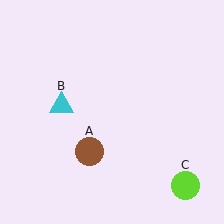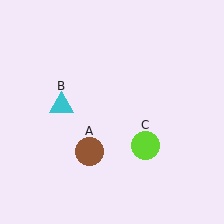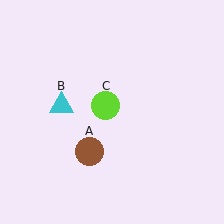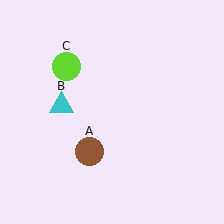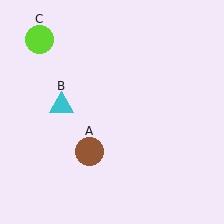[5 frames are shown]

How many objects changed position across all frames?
1 object changed position: lime circle (object C).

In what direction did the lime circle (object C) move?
The lime circle (object C) moved up and to the left.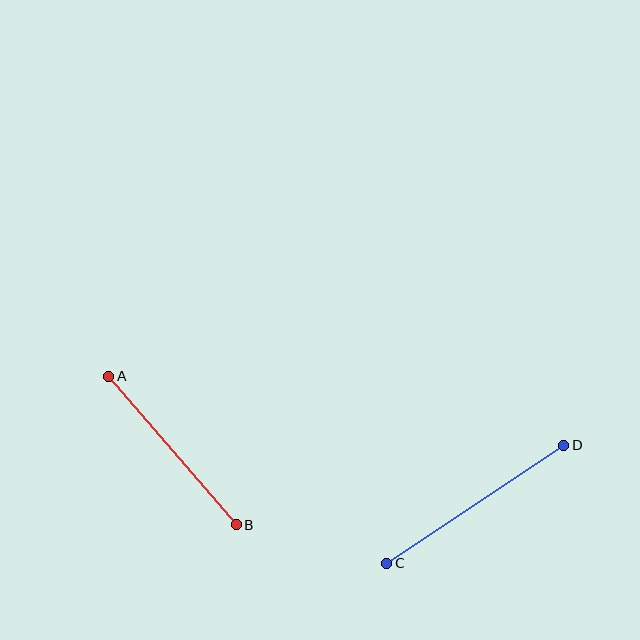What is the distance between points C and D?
The distance is approximately 212 pixels.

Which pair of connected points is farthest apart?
Points C and D are farthest apart.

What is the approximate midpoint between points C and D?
The midpoint is at approximately (475, 504) pixels.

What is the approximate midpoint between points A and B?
The midpoint is at approximately (173, 450) pixels.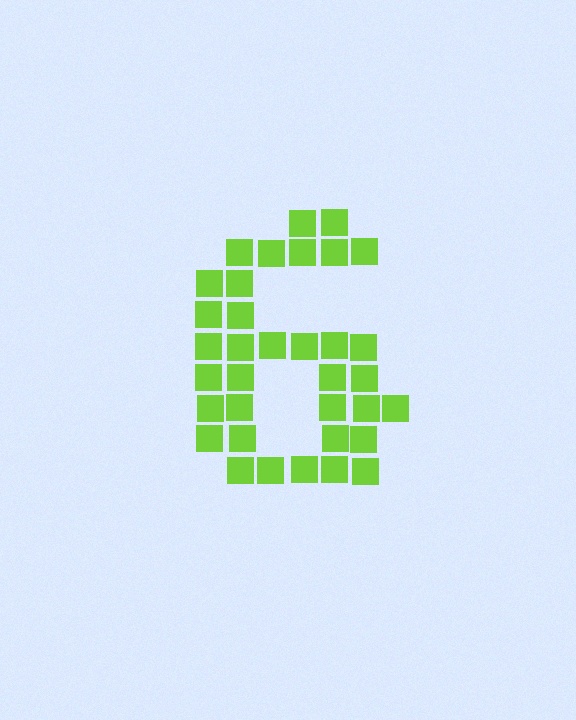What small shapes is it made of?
It is made of small squares.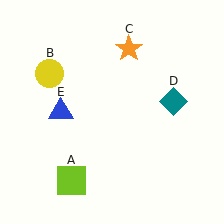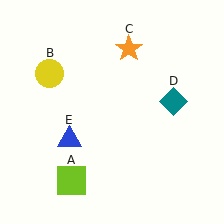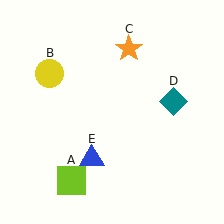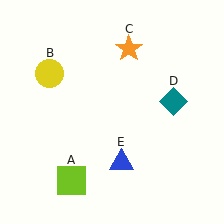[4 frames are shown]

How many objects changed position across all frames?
1 object changed position: blue triangle (object E).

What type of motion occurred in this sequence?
The blue triangle (object E) rotated counterclockwise around the center of the scene.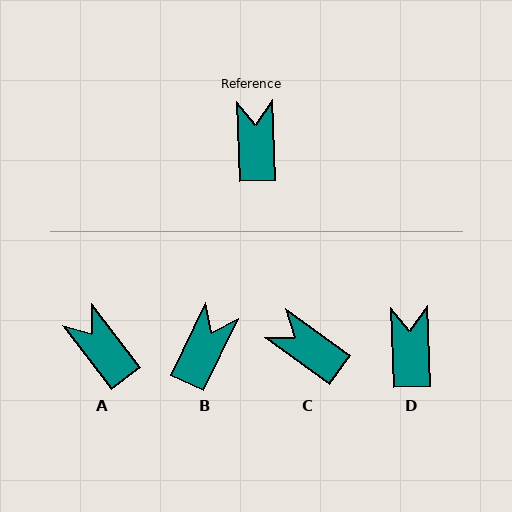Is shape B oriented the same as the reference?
No, it is off by about 28 degrees.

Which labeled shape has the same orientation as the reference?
D.